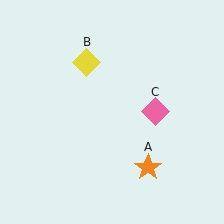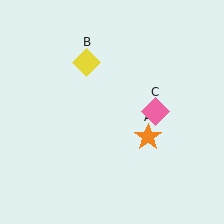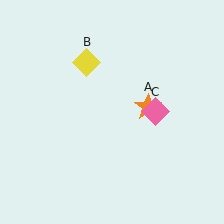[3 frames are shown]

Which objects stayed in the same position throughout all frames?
Yellow diamond (object B) and pink diamond (object C) remained stationary.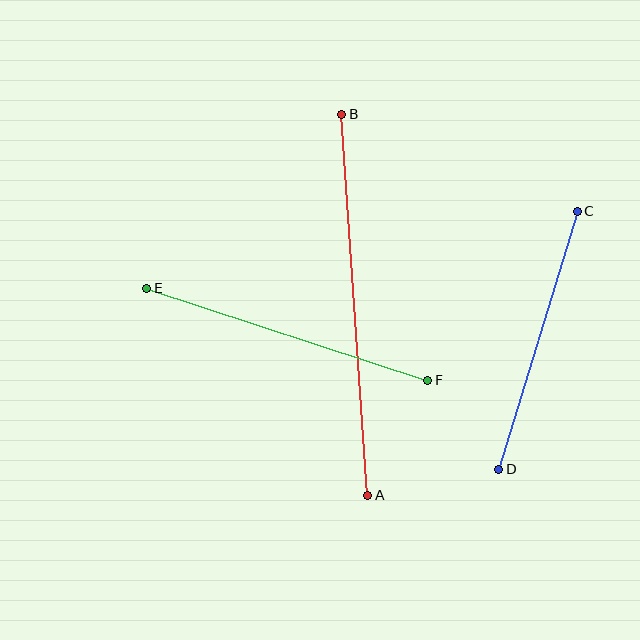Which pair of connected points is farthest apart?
Points A and B are farthest apart.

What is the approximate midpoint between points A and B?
The midpoint is at approximately (355, 305) pixels.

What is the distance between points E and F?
The distance is approximately 295 pixels.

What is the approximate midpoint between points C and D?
The midpoint is at approximately (538, 340) pixels.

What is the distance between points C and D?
The distance is approximately 269 pixels.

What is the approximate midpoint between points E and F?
The midpoint is at approximately (287, 334) pixels.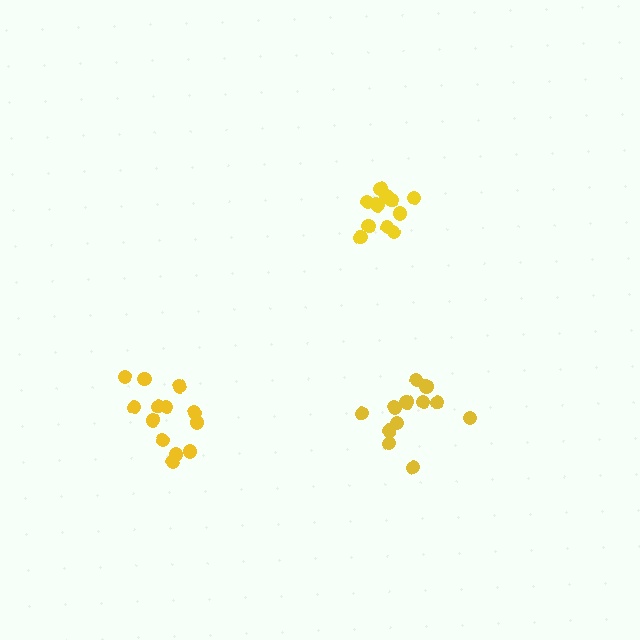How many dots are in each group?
Group 1: 13 dots, Group 2: 13 dots, Group 3: 12 dots (38 total).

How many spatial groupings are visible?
There are 3 spatial groupings.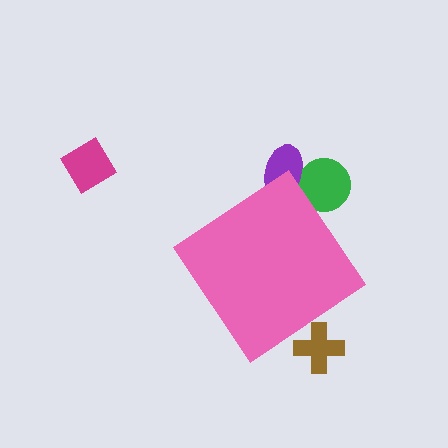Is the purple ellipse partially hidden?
Yes, the purple ellipse is partially hidden behind the pink diamond.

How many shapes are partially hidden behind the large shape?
3 shapes are partially hidden.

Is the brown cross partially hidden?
Yes, the brown cross is partially hidden behind the pink diamond.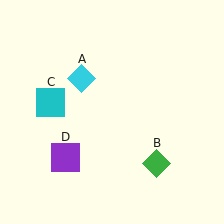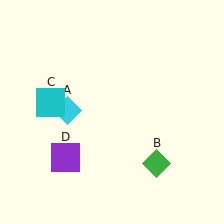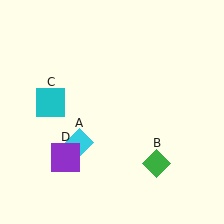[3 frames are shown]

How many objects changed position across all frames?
1 object changed position: cyan diamond (object A).